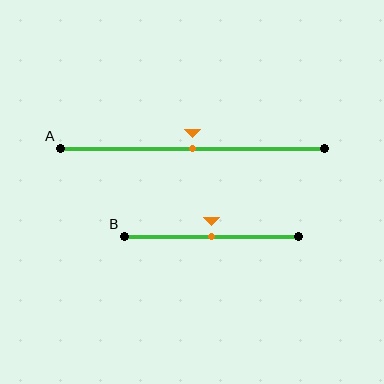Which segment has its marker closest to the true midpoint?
Segment A has its marker closest to the true midpoint.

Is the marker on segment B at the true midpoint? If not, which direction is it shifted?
Yes, the marker on segment B is at the true midpoint.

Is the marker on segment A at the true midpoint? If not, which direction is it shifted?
Yes, the marker on segment A is at the true midpoint.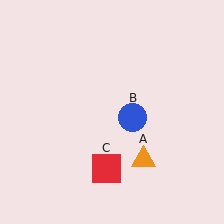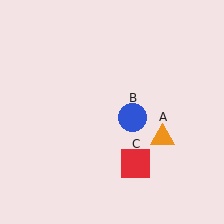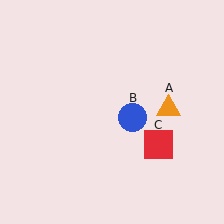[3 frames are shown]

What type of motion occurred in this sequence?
The orange triangle (object A), red square (object C) rotated counterclockwise around the center of the scene.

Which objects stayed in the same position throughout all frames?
Blue circle (object B) remained stationary.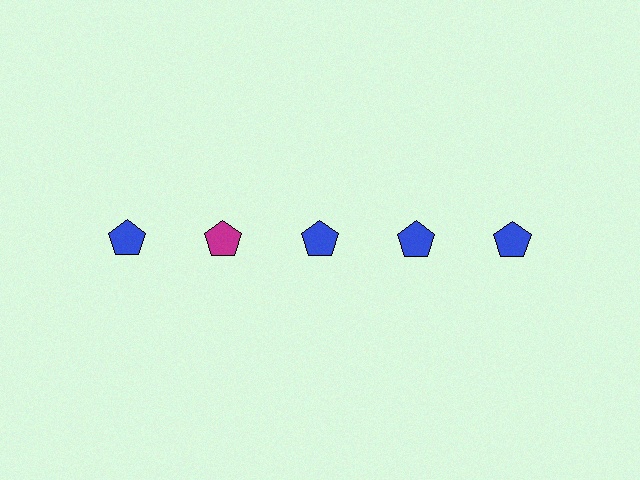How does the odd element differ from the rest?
It has a different color: magenta instead of blue.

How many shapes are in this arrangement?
There are 5 shapes arranged in a grid pattern.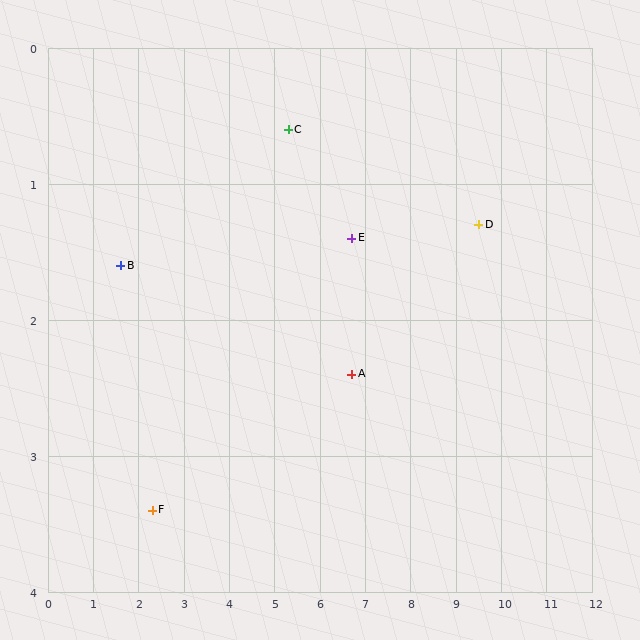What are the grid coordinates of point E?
Point E is at approximately (6.7, 1.4).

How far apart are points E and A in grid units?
Points E and A are about 1.0 grid units apart.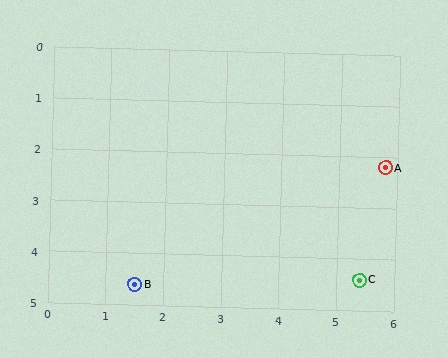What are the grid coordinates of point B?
Point B is at approximately (1.5, 4.6).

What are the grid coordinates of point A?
Point A is at approximately (5.8, 2.2).